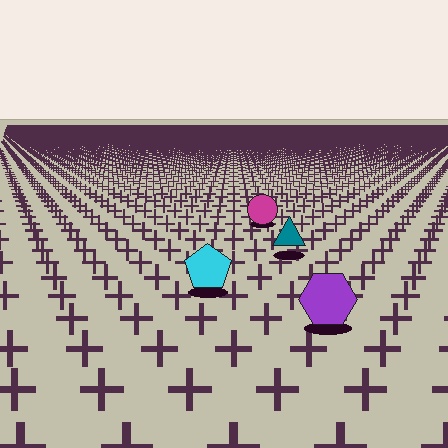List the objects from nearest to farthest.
From nearest to farthest: the purple hexagon, the cyan pentagon, the teal triangle, the magenta circle.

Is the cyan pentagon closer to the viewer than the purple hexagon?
No. The purple hexagon is closer — you can tell from the texture gradient: the ground texture is coarser near it.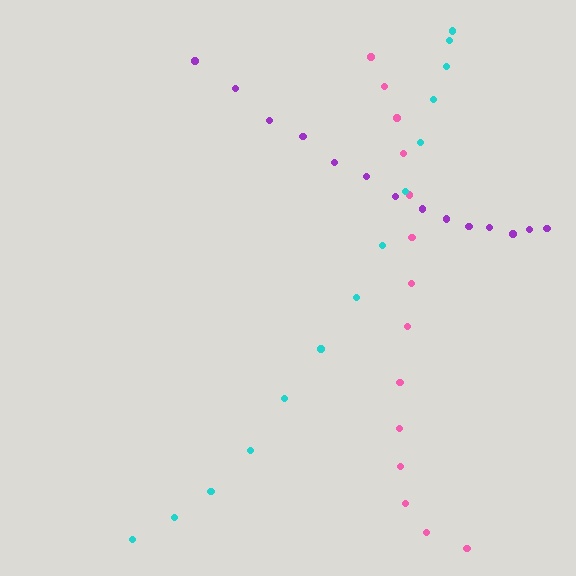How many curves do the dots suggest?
There are 3 distinct paths.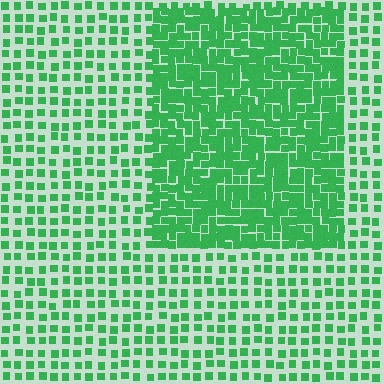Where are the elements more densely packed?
The elements are more densely packed inside the rectangle boundary.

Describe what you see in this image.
The image contains small green elements arranged at two different densities. A rectangle-shaped region is visible where the elements are more densely packed than the surrounding area.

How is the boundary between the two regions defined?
The boundary is defined by a change in element density (approximately 2.2x ratio). All elements are the same color, size, and shape.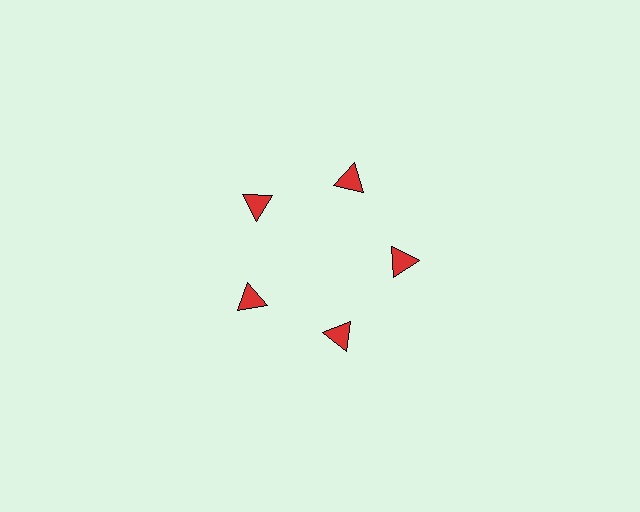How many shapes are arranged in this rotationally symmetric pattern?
There are 5 shapes, arranged in 5 groups of 1.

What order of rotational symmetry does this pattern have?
This pattern has 5-fold rotational symmetry.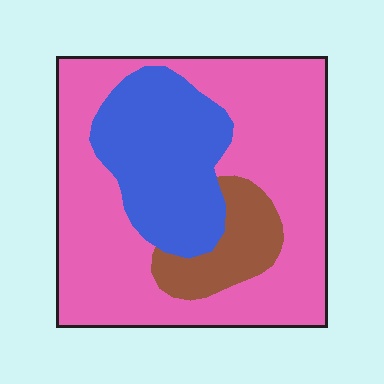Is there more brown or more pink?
Pink.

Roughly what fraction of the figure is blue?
Blue takes up about one quarter (1/4) of the figure.